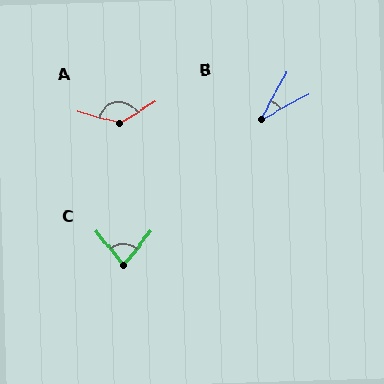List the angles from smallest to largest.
B (33°), C (77°), A (133°).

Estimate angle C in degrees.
Approximately 77 degrees.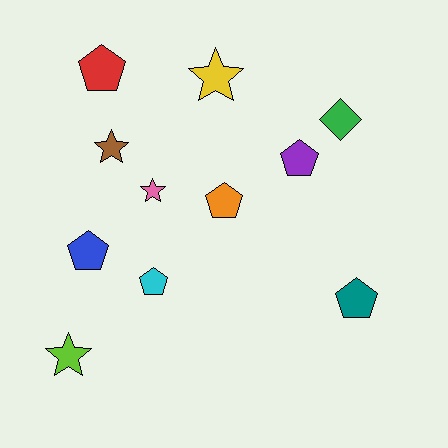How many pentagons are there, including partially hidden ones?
There are 6 pentagons.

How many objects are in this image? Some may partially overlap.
There are 11 objects.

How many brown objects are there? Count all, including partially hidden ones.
There is 1 brown object.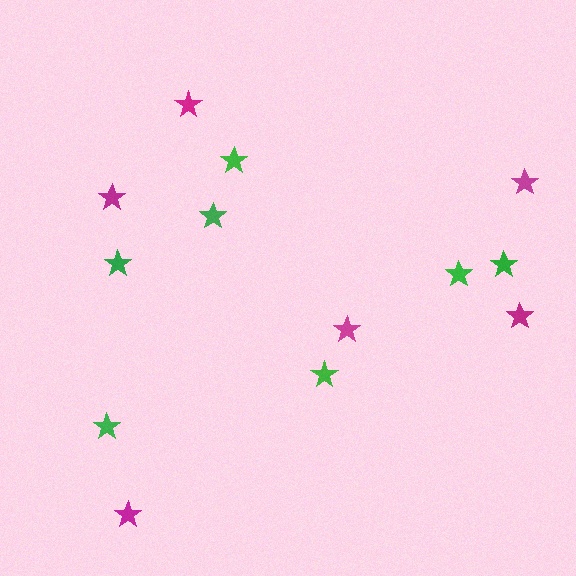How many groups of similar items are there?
There are 2 groups: one group of green stars (7) and one group of magenta stars (6).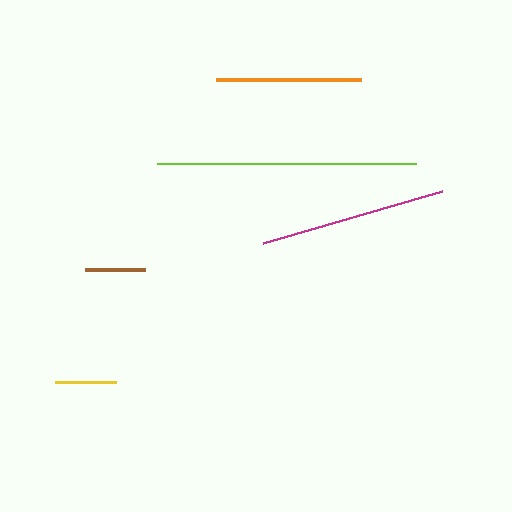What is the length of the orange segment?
The orange segment is approximately 145 pixels long.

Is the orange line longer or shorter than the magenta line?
The magenta line is longer than the orange line.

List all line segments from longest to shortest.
From longest to shortest: lime, magenta, orange, yellow, brown.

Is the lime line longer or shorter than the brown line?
The lime line is longer than the brown line.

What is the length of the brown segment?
The brown segment is approximately 60 pixels long.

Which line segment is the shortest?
The brown line is the shortest at approximately 60 pixels.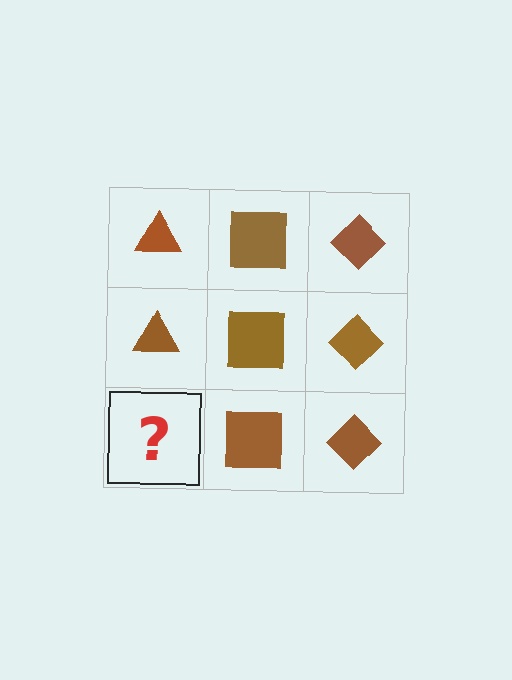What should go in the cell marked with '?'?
The missing cell should contain a brown triangle.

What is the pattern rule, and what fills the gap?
The rule is that each column has a consistent shape. The gap should be filled with a brown triangle.